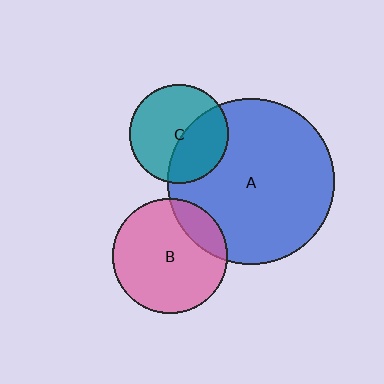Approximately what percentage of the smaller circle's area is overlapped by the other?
Approximately 40%.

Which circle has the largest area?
Circle A (blue).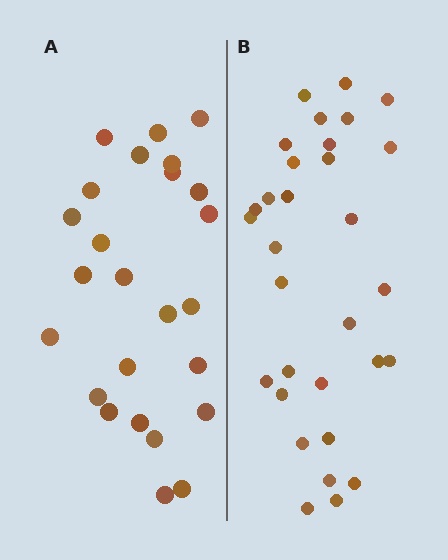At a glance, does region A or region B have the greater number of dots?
Region B (the right region) has more dots.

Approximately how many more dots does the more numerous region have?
Region B has about 6 more dots than region A.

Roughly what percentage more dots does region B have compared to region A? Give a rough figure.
About 25% more.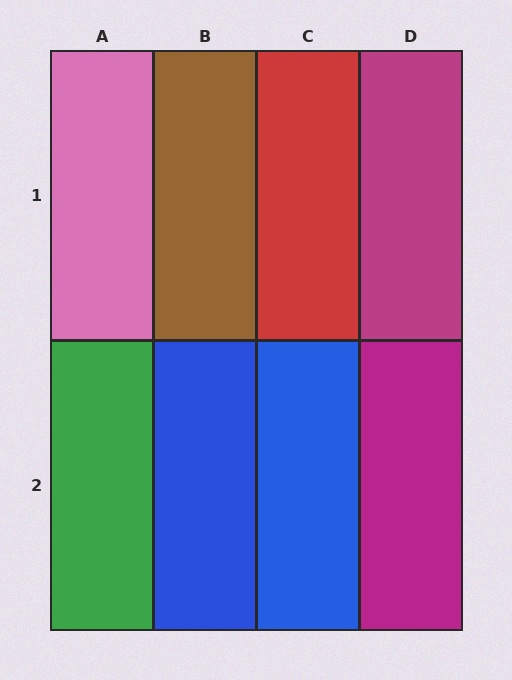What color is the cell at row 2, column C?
Blue.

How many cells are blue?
2 cells are blue.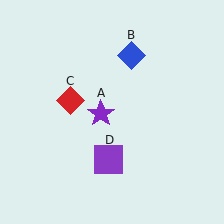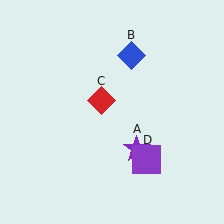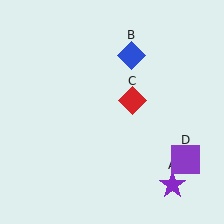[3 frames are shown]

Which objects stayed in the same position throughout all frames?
Blue diamond (object B) remained stationary.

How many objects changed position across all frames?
3 objects changed position: purple star (object A), red diamond (object C), purple square (object D).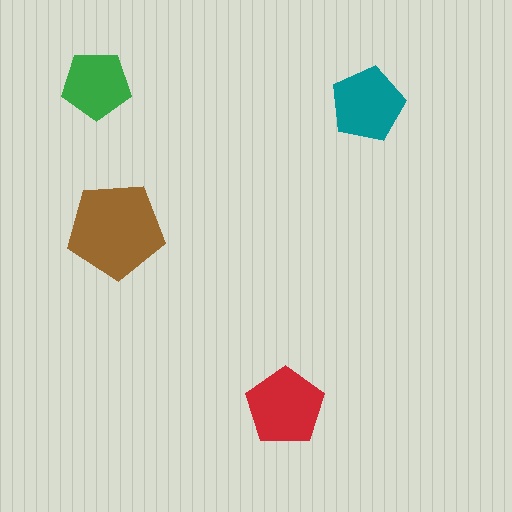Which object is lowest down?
The red pentagon is bottommost.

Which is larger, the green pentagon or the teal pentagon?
The teal one.